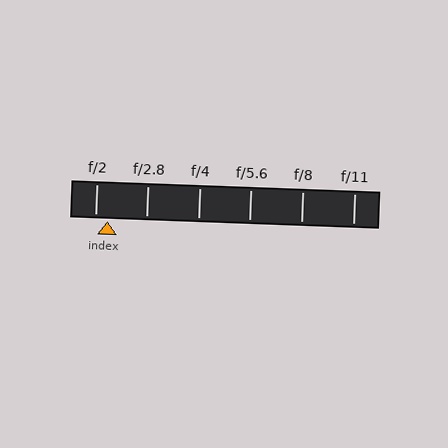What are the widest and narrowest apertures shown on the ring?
The widest aperture shown is f/2 and the narrowest is f/11.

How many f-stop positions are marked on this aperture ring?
There are 6 f-stop positions marked.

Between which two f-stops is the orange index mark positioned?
The index mark is between f/2 and f/2.8.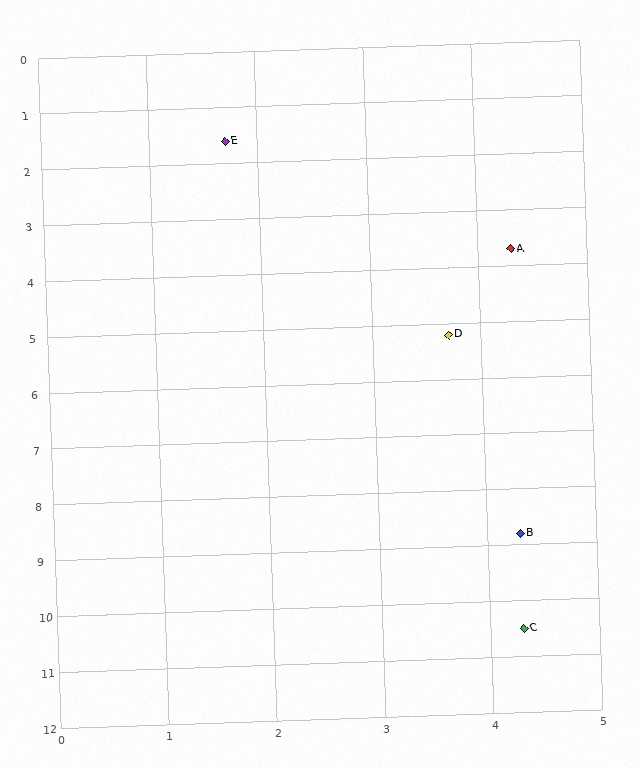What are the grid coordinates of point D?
Point D is at approximately (3.7, 5.2).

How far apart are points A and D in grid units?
Points A and D are about 1.6 grid units apart.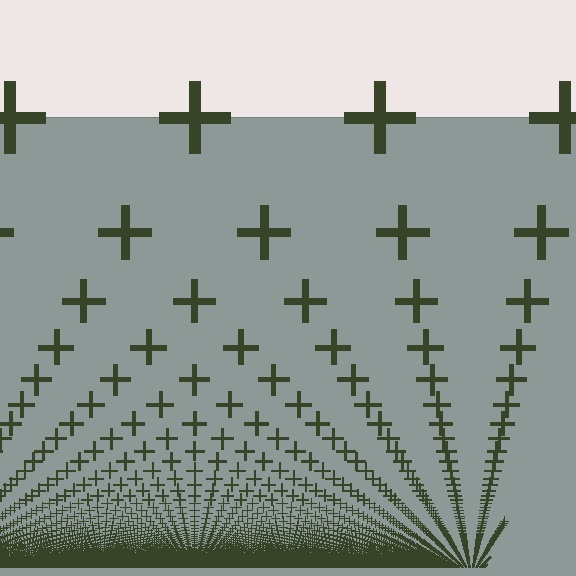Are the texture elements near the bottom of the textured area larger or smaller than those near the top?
Smaller. The gradient is inverted — elements near the bottom are smaller and denser.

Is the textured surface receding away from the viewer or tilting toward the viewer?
The surface appears to tilt toward the viewer. Texture elements get larger and sparser toward the top.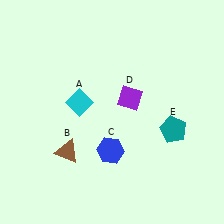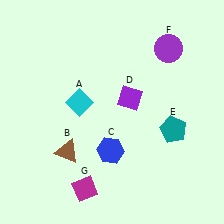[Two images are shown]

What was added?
A purple circle (F), a magenta diamond (G) were added in Image 2.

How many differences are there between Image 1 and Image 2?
There are 2 differences between the two images.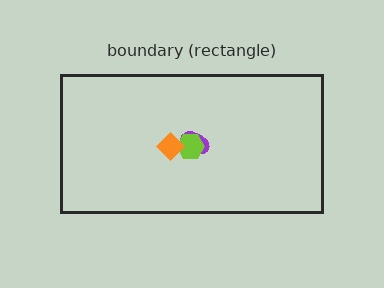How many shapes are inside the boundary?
3 inside, 0 outside.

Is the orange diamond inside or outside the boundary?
Inside.